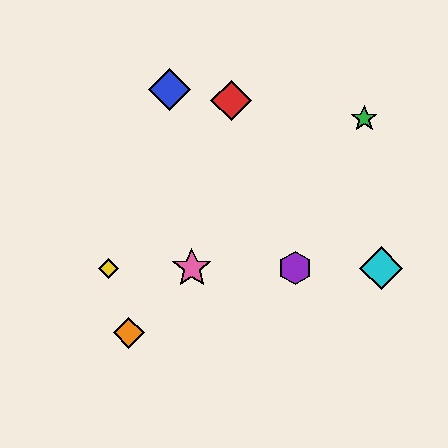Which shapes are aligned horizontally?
The yellow diamond, the purple hexagon, the cyan diamond, the pink star are aligned horizontally.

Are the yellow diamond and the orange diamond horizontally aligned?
No, the yellow diamond is at y≈268 and the orange diamond is at y≈333.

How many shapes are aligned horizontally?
4 shapes (the yellow diamond, the purple hexagon, the cyan diamond, the pink star) are aligned horizontally.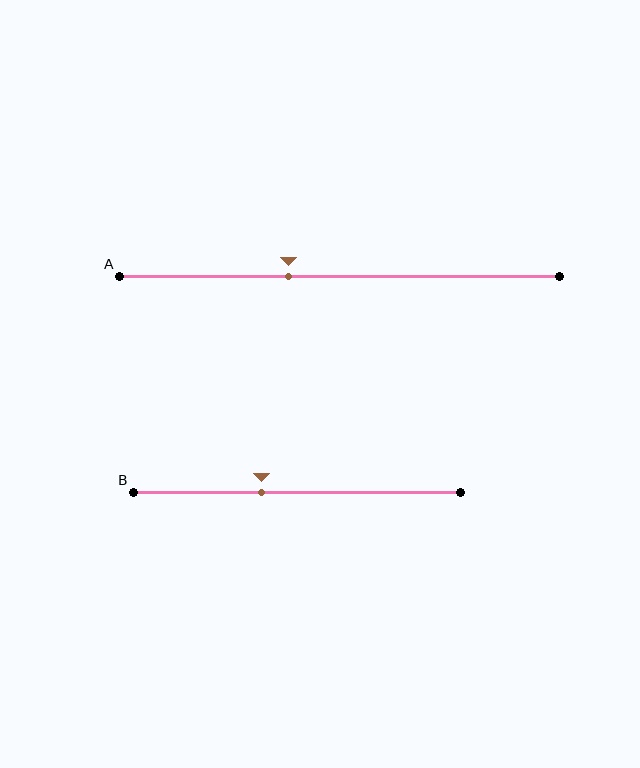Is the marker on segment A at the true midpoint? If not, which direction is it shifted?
No, the marker on segment A is shifted to the left by about 11% of the segment length.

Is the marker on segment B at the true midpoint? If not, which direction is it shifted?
No, the marker on segment B is shifted to the left by about 11% of the segment length.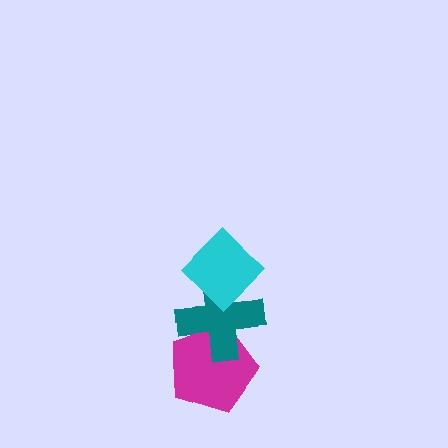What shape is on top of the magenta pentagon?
The teal cross is on top of the magenta pentagon.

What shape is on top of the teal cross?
The cyan diamond is on top of the teal cross.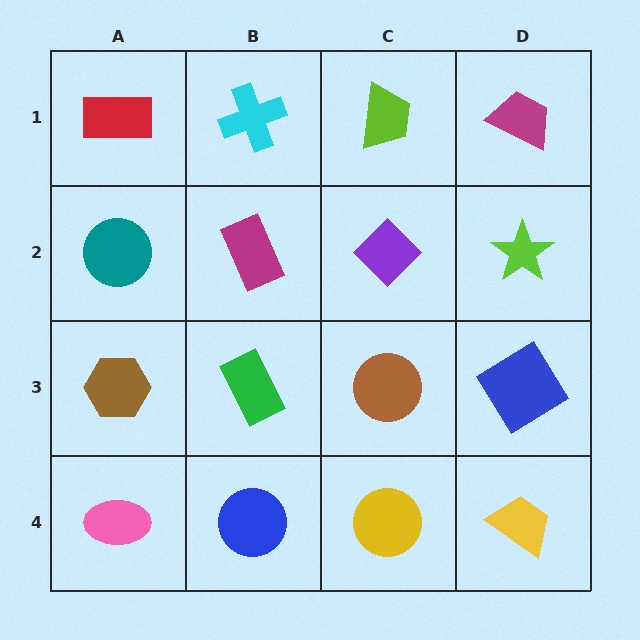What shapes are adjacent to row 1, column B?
A magenta rectangle (row 2, column B), a red rectangle (row 1, column A), a lime trapezoid (row 1, column C).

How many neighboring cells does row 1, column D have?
2.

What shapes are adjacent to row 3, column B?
A magenta rectangle (row 2, column B), a blue circle (row 4, column B), a brown hexagon (row 3, column A), a brown circle (row 3, column C).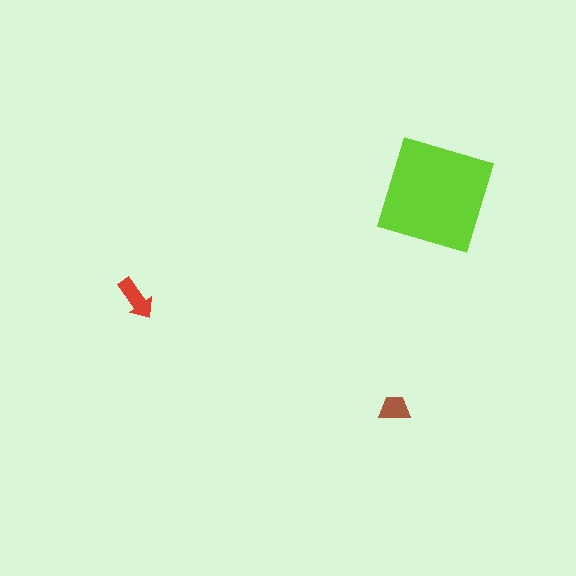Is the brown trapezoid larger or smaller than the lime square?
Smaller.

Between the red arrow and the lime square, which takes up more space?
The lime square.